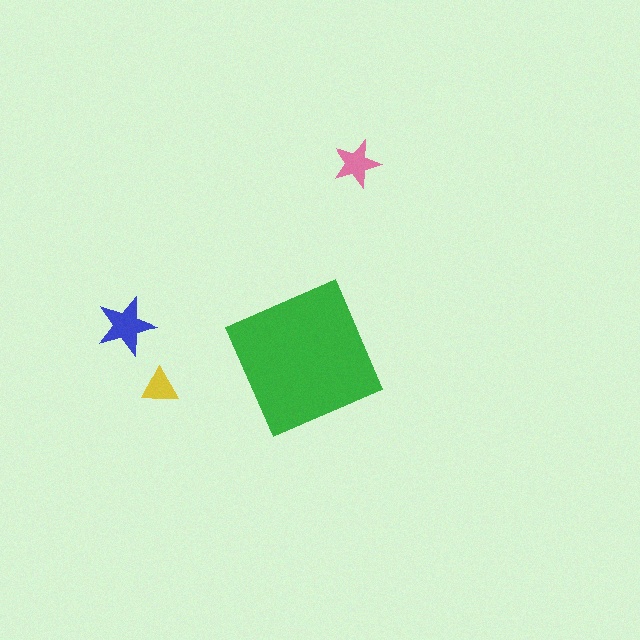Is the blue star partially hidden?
No, the blue star is fully visible.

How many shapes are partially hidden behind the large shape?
0 shapes are partially hidden.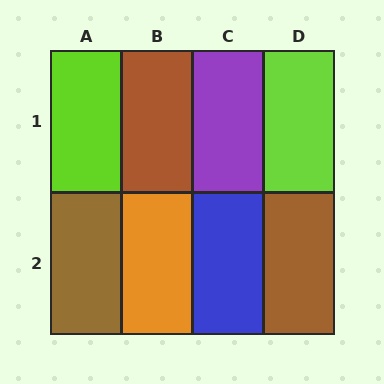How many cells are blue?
1 cell is blue.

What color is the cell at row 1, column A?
Lime.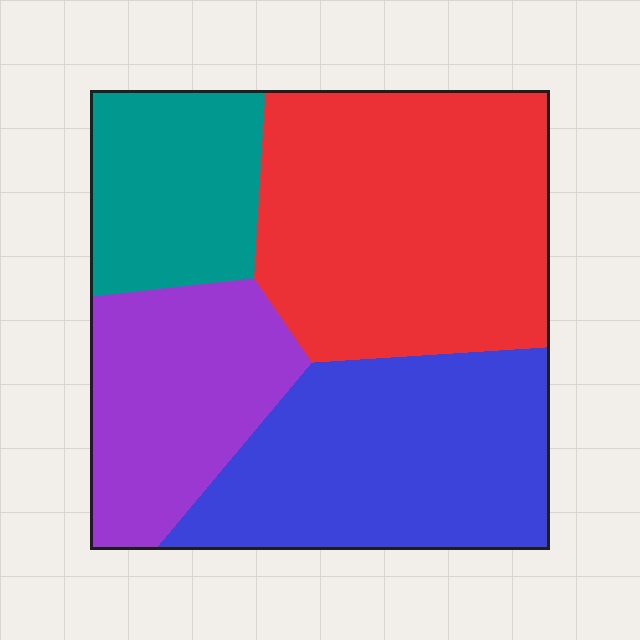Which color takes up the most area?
Red, at roughly 35%.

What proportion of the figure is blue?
Blue covers 29% of the figure.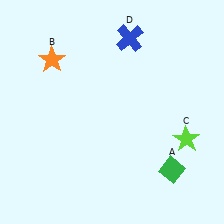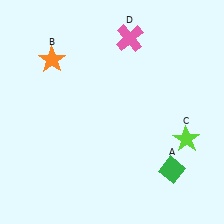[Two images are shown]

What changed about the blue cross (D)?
In Image 1, D is blue. In Image 2, it changed to pink.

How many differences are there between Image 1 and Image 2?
There is 1 difference between the two images.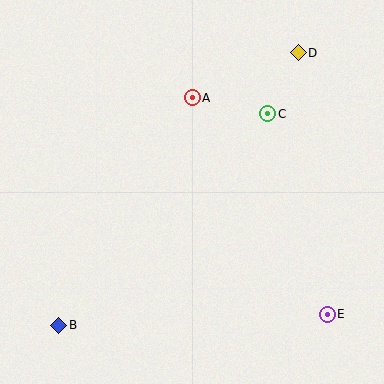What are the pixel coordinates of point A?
Point A is at (192, 98).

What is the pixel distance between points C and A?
The distance between C and A is 77 pixels.